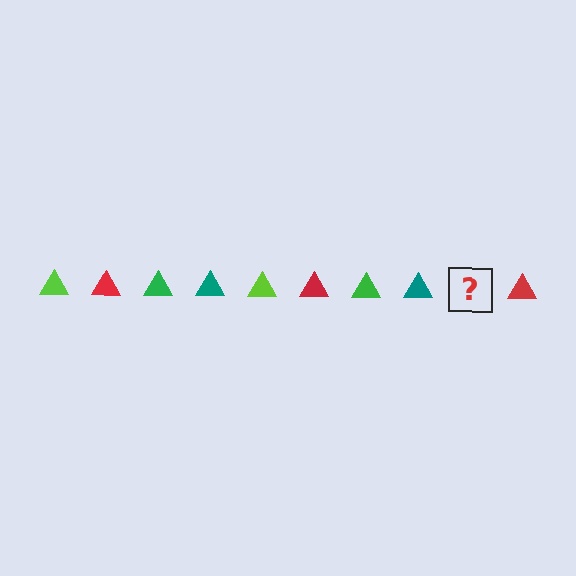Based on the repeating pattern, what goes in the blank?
The blank should be a lime triangle.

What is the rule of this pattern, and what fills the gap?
The rule is that the pattern cycles through lime, red, green, teal triangles. The gap should be filled with a lime triangle.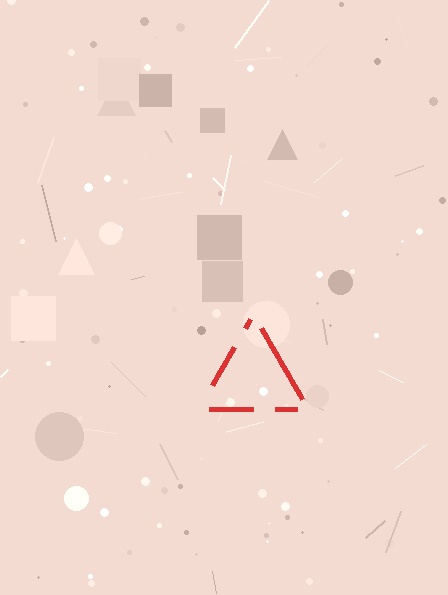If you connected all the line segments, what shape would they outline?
They would outline a triangle.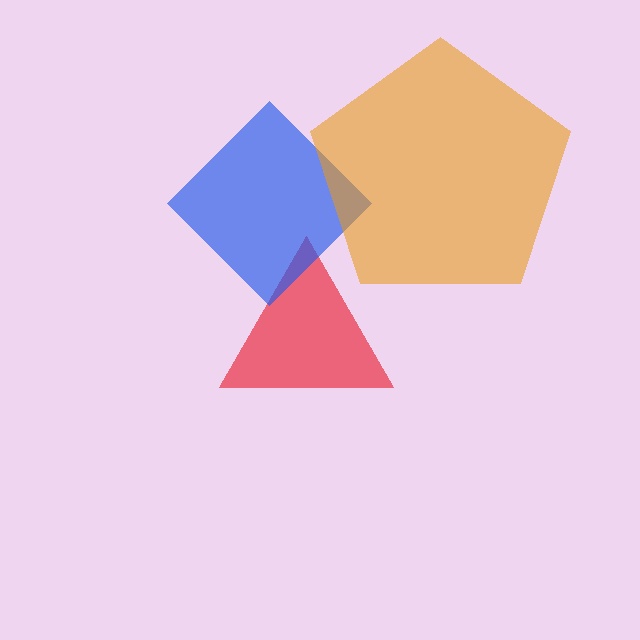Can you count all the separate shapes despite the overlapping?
Yes, there are 3 separate shapes.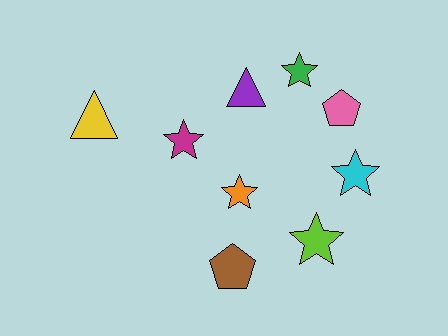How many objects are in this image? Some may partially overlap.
There are 9 objects.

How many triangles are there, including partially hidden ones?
There are 2 triangles.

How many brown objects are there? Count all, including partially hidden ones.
There is 1 brown object.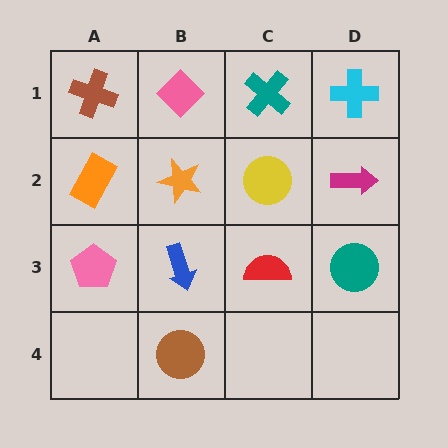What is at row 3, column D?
A teal circle.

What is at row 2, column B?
An orange star.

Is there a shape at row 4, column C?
No, that cell is empty.